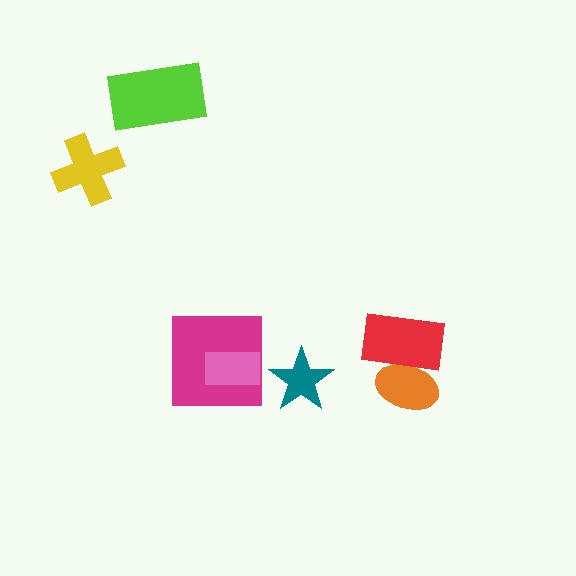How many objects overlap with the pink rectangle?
1 object overlaps with the pink rectangle.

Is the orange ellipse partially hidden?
Yes, it is partially covered by another shape.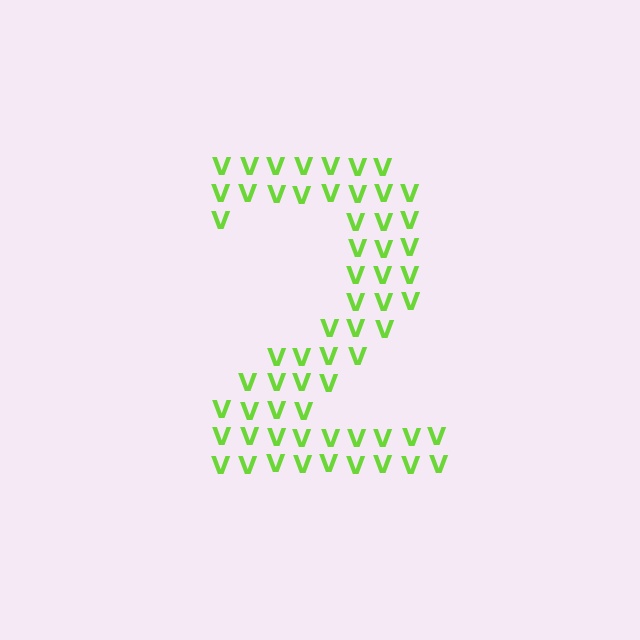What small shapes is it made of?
It is made of small letter V's.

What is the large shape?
The large shape is the digit 2.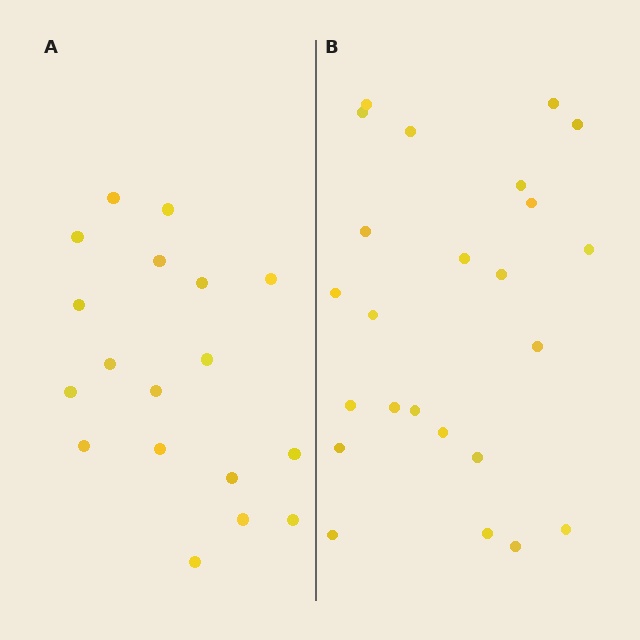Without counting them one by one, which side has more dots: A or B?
Region B (the right region) has more dots.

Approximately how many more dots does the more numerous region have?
Region B has about 6 more dots than region A.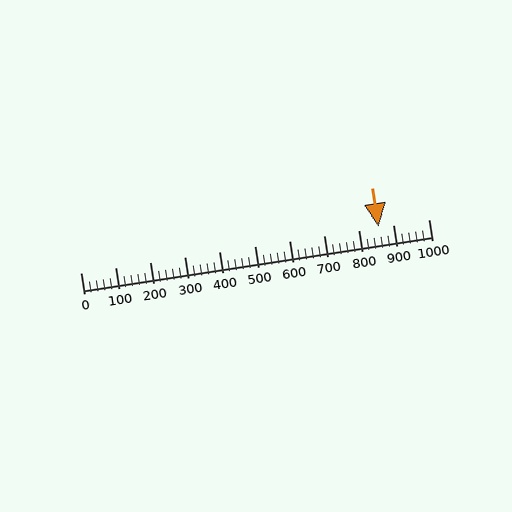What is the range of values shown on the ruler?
The ruler shows values from 0 to 1000.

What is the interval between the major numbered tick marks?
The major tick marks are spaced 100 units apart.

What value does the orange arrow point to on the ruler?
The orange arrow points to approximately 857.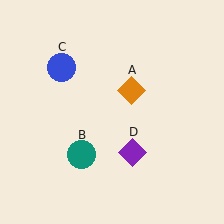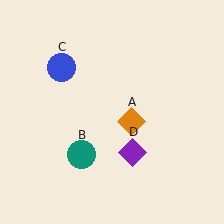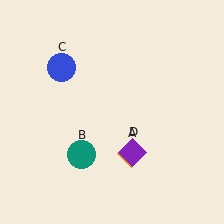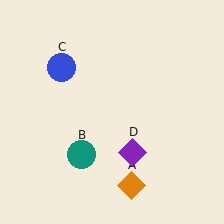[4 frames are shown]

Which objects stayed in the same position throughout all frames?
Teal circle (object B) and blue circle (object C) and purple diamond (object D) remained stationary.